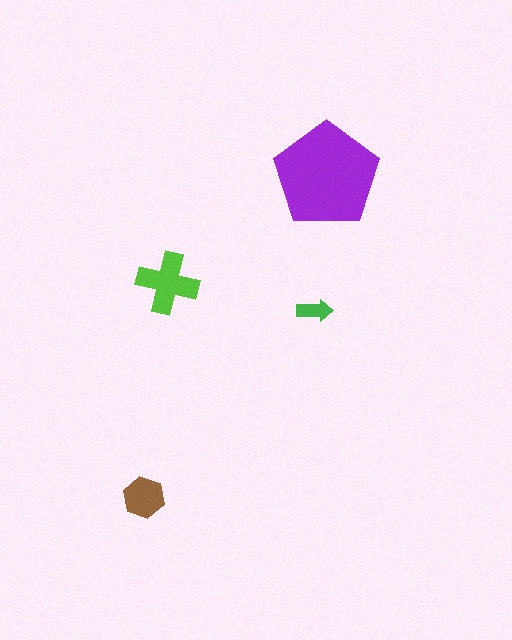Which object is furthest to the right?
The purple pentagon is rightmost.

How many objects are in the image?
There are 4 objects in the image.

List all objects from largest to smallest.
The purple pentagon, the lime cross, the brown hexagon, the green arrow.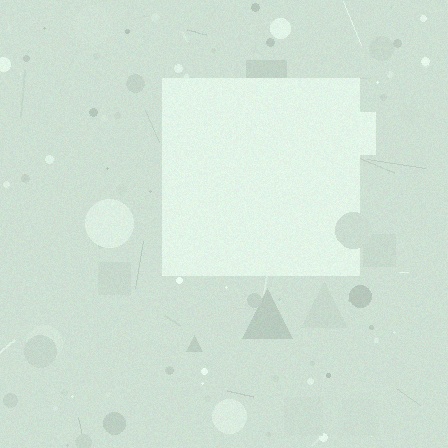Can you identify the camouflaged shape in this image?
The camouflaged shape is a square.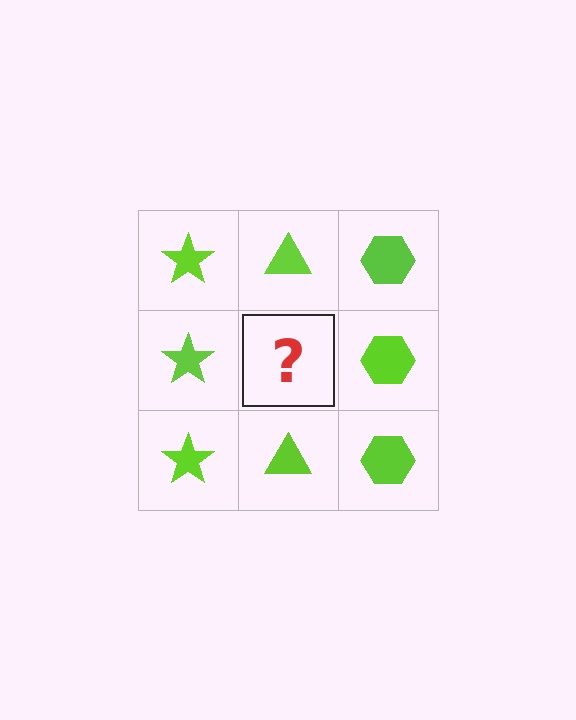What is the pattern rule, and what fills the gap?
The rule is that each column has a consistent shape. The gap should be filled with a lime triangle.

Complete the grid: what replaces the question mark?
The question mark should be replaced with a lime triangle.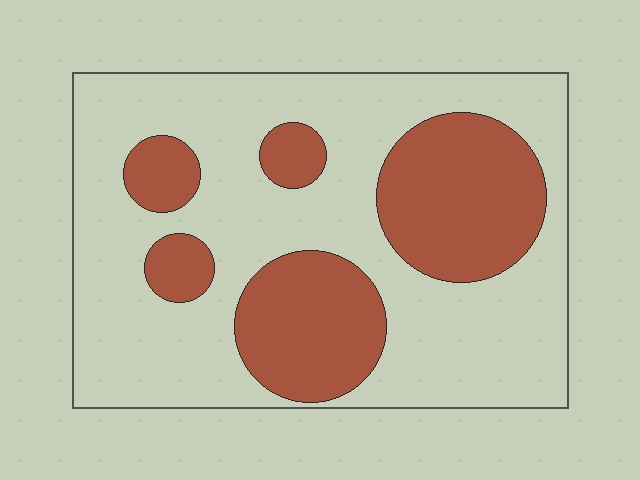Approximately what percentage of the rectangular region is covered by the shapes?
Approximately 30%.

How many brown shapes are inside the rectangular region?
5.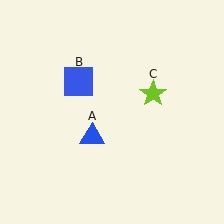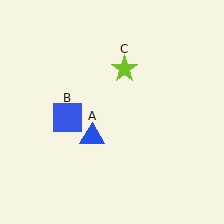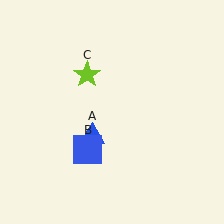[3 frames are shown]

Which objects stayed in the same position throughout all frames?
Blue triangle (object A) remained stationary.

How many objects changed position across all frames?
2 objects changed position: blue square (object B), lime star (object C).